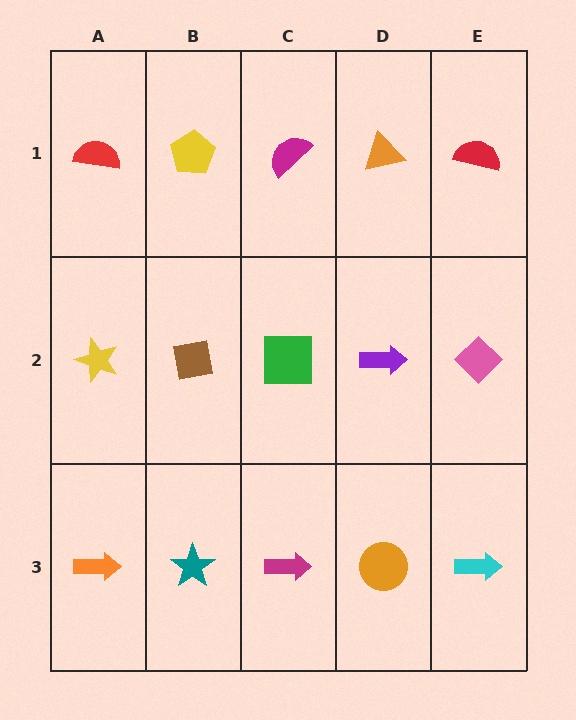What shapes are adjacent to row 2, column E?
A red semicircle (row 1, column E), a cyan arrow (row 3, column E), a purple arrow (row 2, column D).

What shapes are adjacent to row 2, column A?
A red semicircle (row 1, column A), an orange arrow (row 3, column A), a brown square (row 2, column B).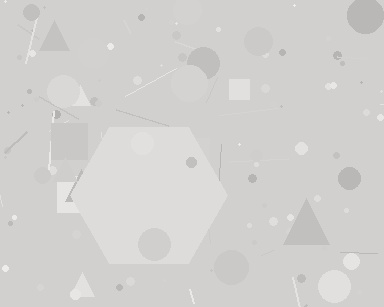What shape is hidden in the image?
A hexagon is hidden in the image.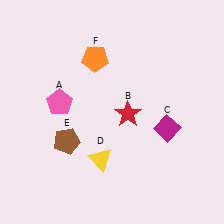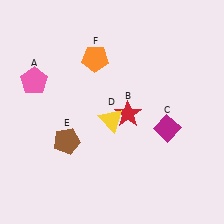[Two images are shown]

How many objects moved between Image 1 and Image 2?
2 objects moved between the two images.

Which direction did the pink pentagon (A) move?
The pink pentagon (A) moved left.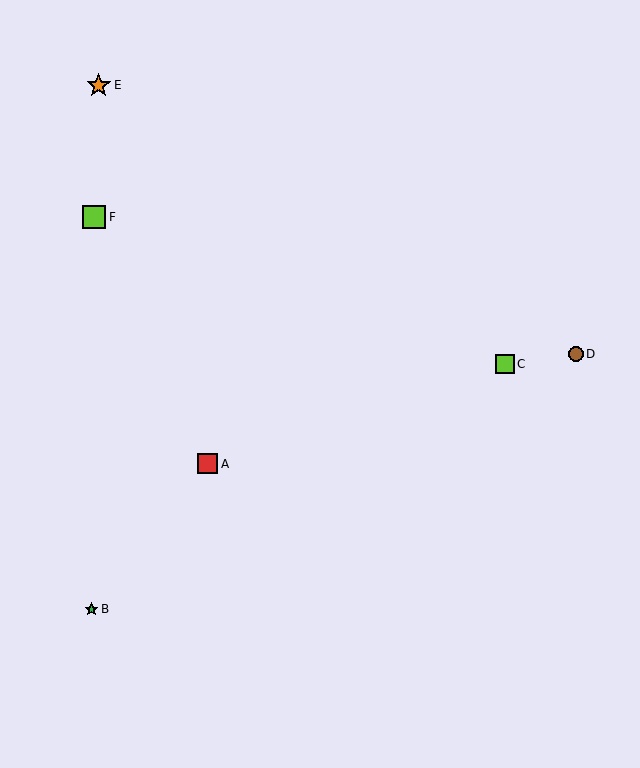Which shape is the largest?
The orange star (labeled E) is the largest.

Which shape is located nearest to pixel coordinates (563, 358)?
The brown circle (labeled D) at (576, 354) is nearest to that location.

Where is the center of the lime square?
The center of the lime square is at (505, 364).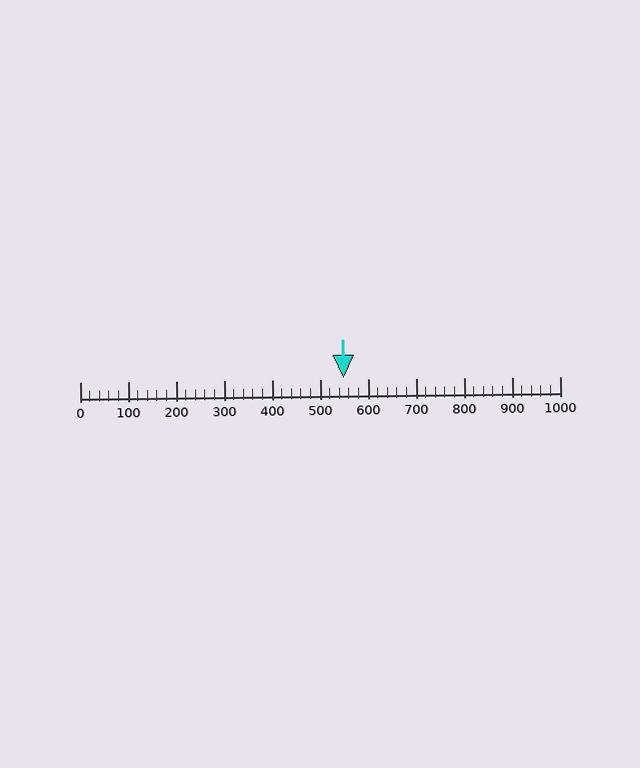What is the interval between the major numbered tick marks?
The major tick marks are spaced 100 units apart.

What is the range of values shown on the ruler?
The ruler shows values from 0 to 1000.